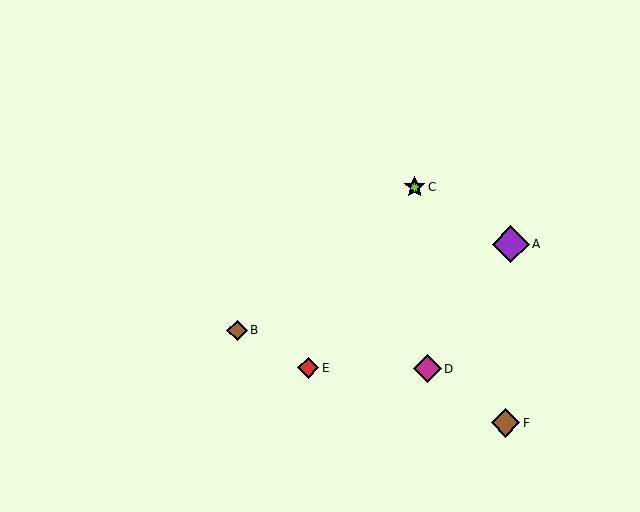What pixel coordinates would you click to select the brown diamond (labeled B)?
Click at (237, 330) to select the brown diamond B.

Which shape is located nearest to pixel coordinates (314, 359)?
The red diamond (labeled E) at (308, 368) is nearest to that location.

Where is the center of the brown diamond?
The center of the brown diamond is at (237, 330).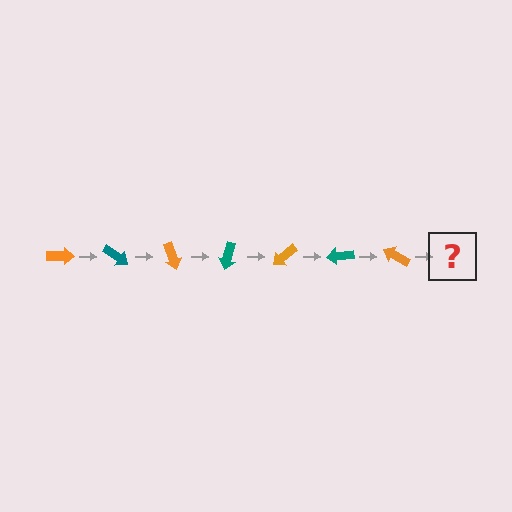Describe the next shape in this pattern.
It should be a teal arrow, rotated 245 degrees from the start.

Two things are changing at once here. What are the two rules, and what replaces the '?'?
The two rules are that it rotates 35 degrees each step and the color cycles through orange and teal. The '?' should be a teal arrow, rotated 245 degrees from the start.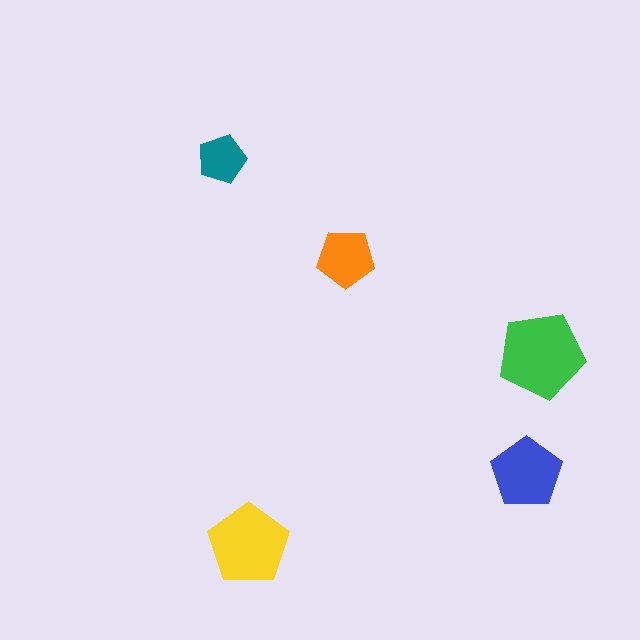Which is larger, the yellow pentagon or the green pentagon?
The green one.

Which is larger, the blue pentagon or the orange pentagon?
The blue one.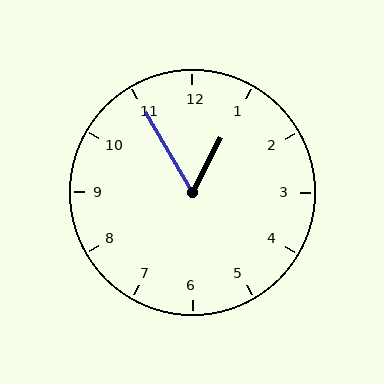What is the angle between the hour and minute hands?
Approximately 58 degrees.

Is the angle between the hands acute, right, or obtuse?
It is acute.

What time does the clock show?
12:55.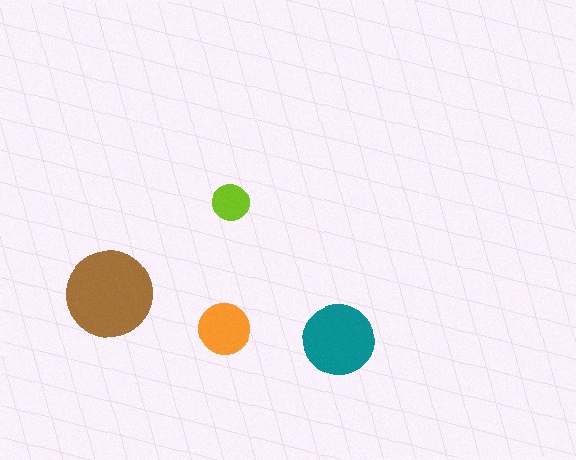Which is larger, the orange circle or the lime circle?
The orange one.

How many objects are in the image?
There are 4 objects in the image.